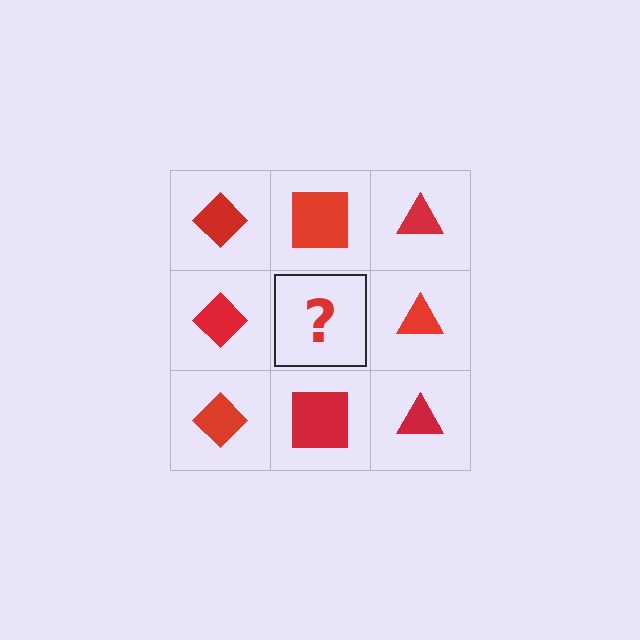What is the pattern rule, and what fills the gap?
The rule is that each column has a consistent shape. The gap should be filled with a red square.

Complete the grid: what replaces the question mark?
The question mark should be replaced with a red square.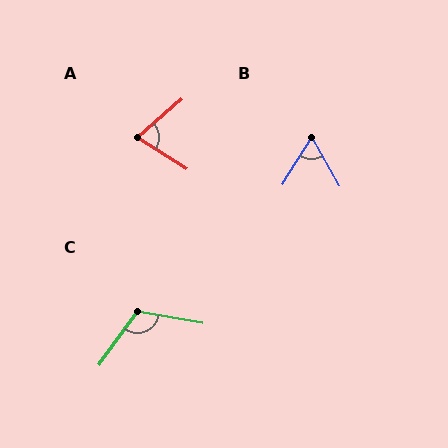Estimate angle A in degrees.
Approximately 74 degrees.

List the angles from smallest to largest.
B (61°), A (74°), C (115°).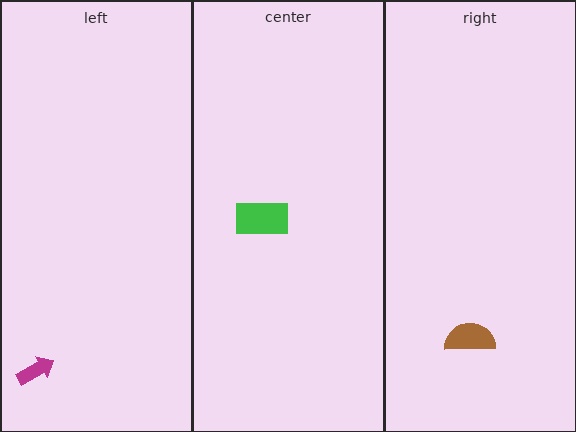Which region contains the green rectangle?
The center region.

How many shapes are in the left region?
1.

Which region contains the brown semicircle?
The right region.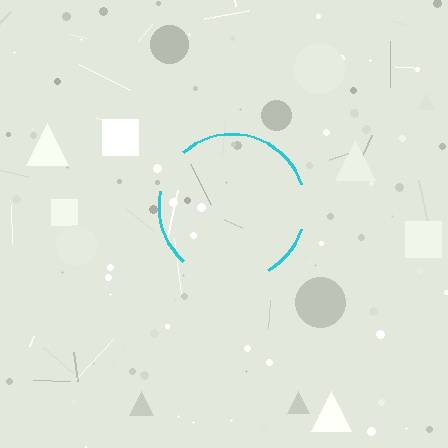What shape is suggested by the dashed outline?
The dashed outline suggests a circle.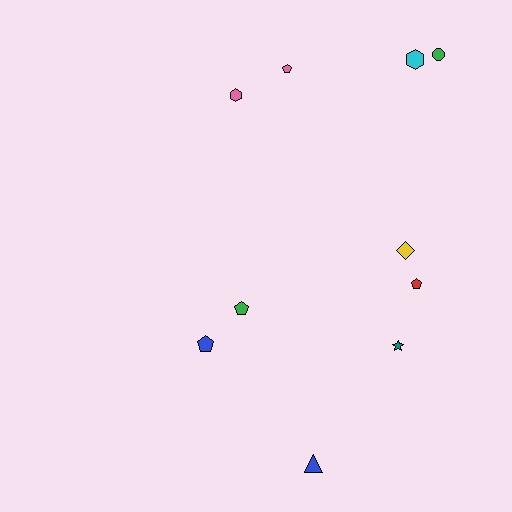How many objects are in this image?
There are 10 objects.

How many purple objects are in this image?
There are no purple objects.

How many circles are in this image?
There is 1 circle.